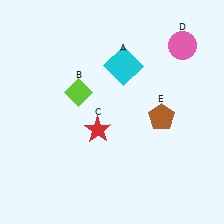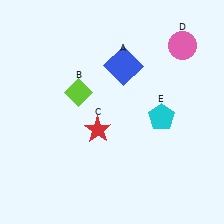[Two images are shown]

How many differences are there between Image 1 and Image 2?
There are 2 differences between the two images.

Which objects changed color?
A changed from cyan to blue. E changed from brown to cyan.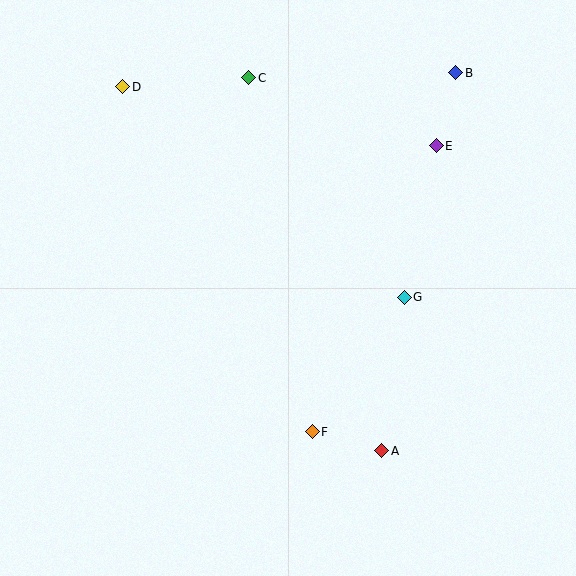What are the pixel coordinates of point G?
Point G is at (404, 297).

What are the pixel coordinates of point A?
Point A is at (382, 451).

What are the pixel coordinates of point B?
Point B is at (456, 73).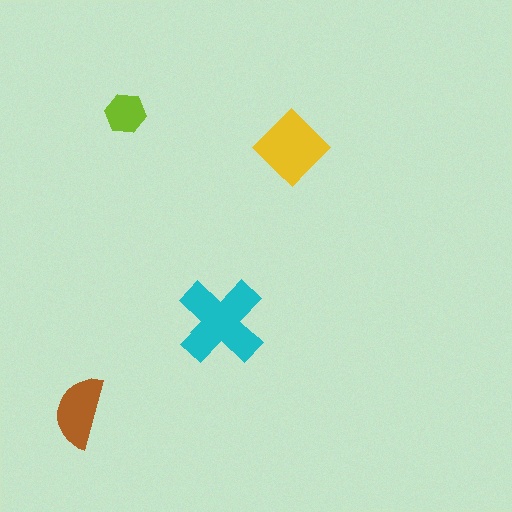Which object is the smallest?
The lime hexagon.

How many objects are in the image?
There are 4 objects in the image.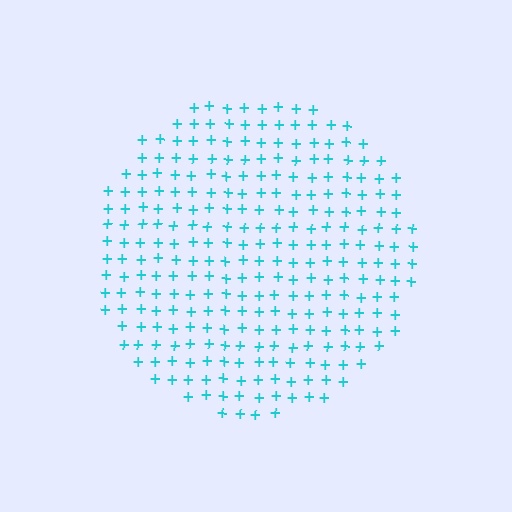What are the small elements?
The small elements are plus signs.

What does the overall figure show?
The overall figure shows a circle.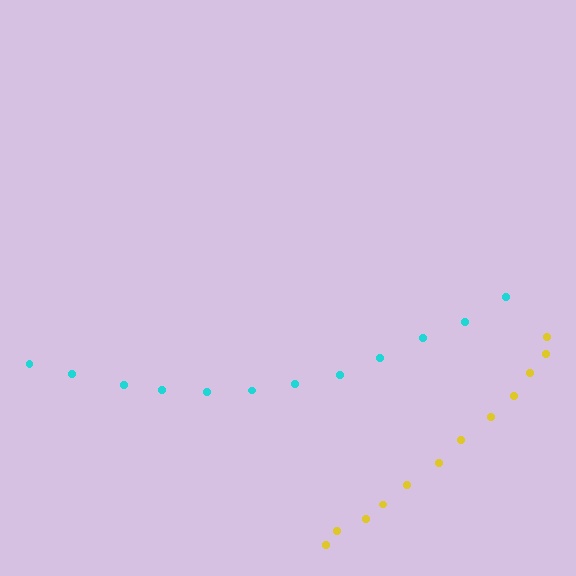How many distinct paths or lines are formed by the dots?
There are 2 distinct paths.